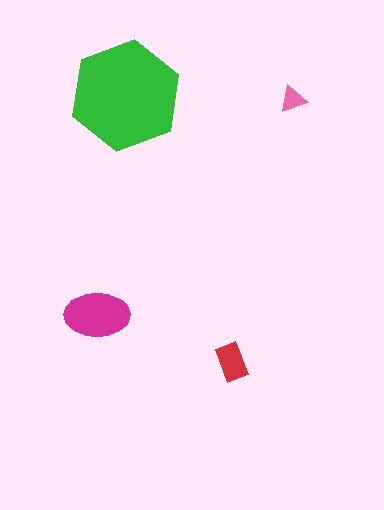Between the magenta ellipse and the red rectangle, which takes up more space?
The magenta ellipse.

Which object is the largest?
The green hexagon.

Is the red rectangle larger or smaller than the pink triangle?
Larger.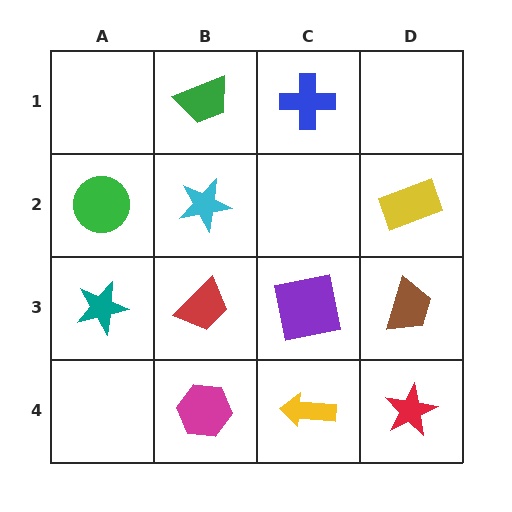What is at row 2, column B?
A cyan star.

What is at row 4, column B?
A magenta hexagon.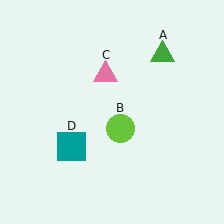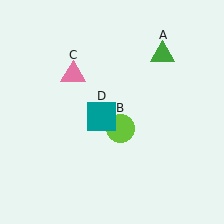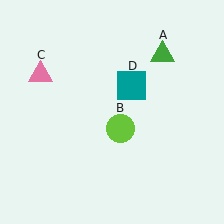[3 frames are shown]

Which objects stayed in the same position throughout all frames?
Green triangle (object A) and lime circle (object B) remained stationary.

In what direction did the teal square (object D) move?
The teal square (object D) moved up and to the right.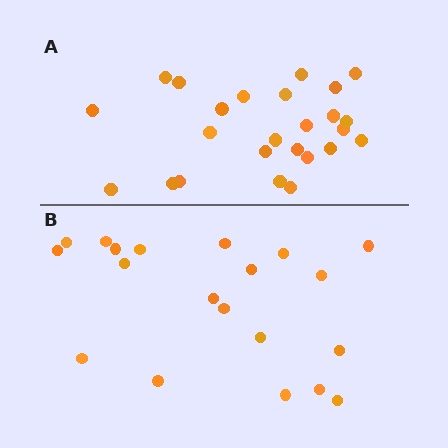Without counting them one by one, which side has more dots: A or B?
Region A (the top region) has more dots.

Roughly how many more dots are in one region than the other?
Region A has about 5 more dots than region B.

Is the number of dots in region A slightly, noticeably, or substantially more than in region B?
Region A has noticeably more, but not dramatically so. The ratio is roughly 1.2 to 1.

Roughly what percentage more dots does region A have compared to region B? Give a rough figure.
About 25% more.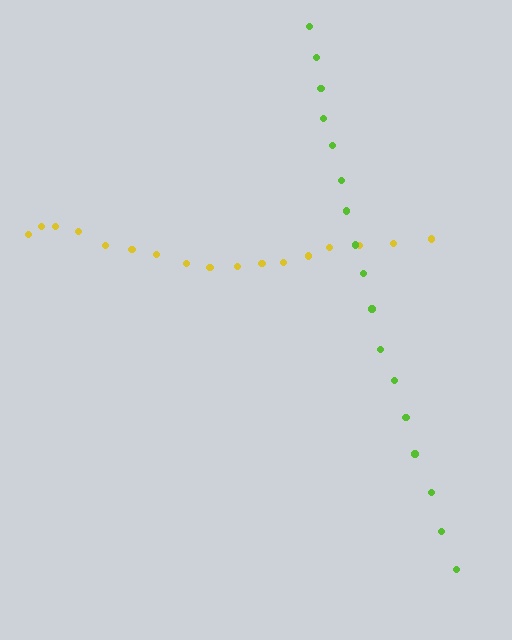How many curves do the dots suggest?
There are 2 distinct paths.